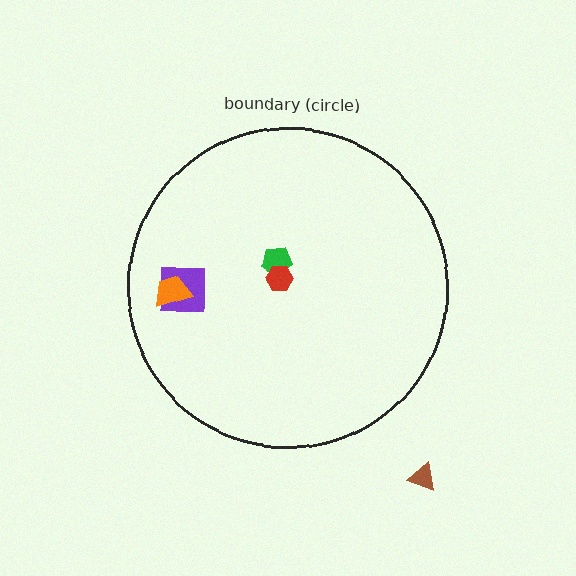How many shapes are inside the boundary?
4 inside, 1 outside.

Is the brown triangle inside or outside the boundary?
Outside.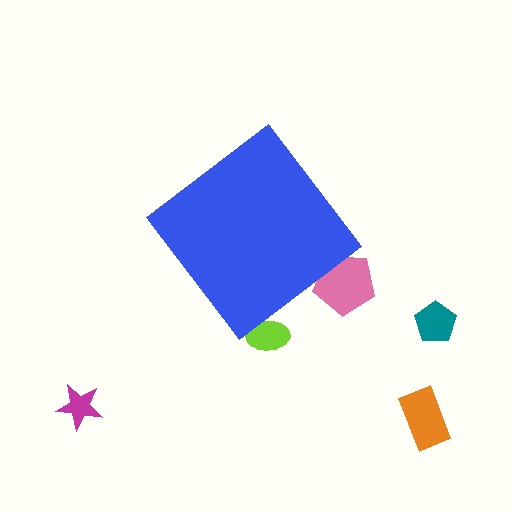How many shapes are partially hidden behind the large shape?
2 shapes are partially hidden.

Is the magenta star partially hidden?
No, the magenta star is fully visible.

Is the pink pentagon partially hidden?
Yes, the pink pentagon is partially hidden behind the blue diamond.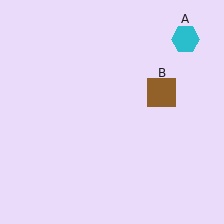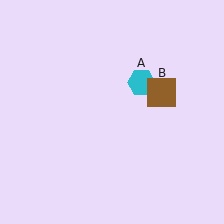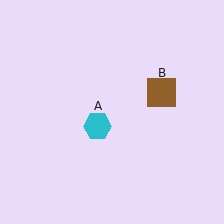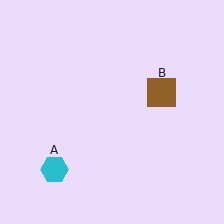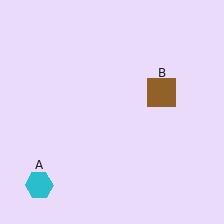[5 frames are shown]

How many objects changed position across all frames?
1 object changed position: cyan hexagon (object A).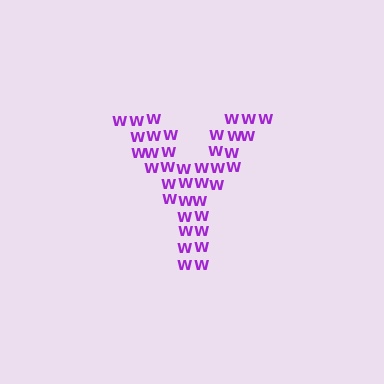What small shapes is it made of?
It is made of small letter W's.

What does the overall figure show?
The overall figure shows the letter Y.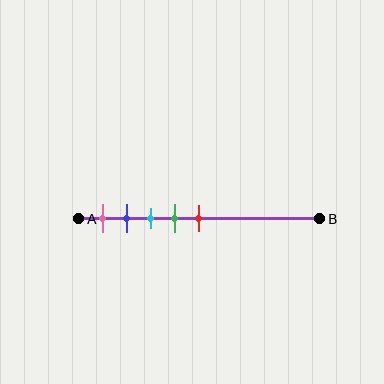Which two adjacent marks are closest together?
The blue and cyan marks are the closest adjacent pair.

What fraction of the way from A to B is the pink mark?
The pink mark is approximately 10% (0.1) of the way from A to B.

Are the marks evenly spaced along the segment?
Yes, the marks are approximately evenly spaced.